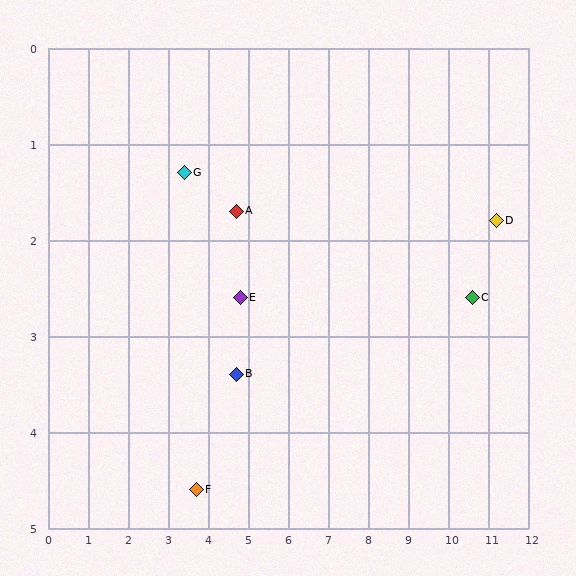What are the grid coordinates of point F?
Point F is at approximately (3.7, 4.6).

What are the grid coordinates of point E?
Point E is at approximately (4.8, 2.6).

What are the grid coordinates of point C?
Point C is at approximately (10.6, 2.6).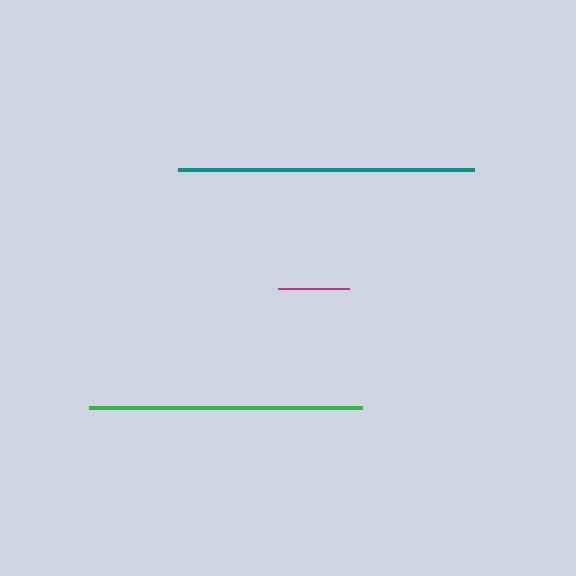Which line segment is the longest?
The teal line is the longest at approximately 296 pixels.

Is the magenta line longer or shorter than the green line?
The green line is longer than the magenta line.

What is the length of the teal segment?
The teal segment is approximately 296 pixels long.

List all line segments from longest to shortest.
From longest to shortest: teal, green, magenta.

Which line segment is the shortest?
The magenta line is the shortest at approximately 71 pixels.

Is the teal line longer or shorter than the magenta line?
The teal line is longer than the magenta line.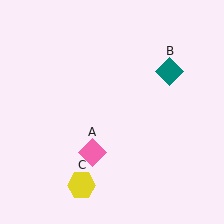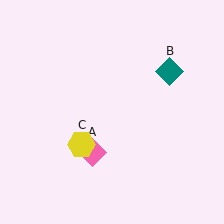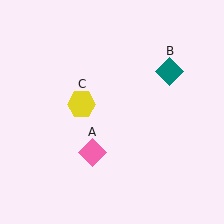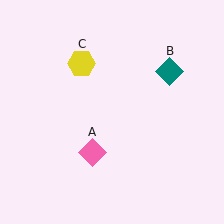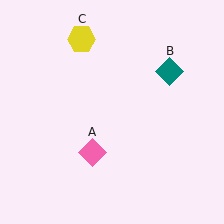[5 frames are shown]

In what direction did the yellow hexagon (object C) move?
The yellow hexagon (object C) moved up.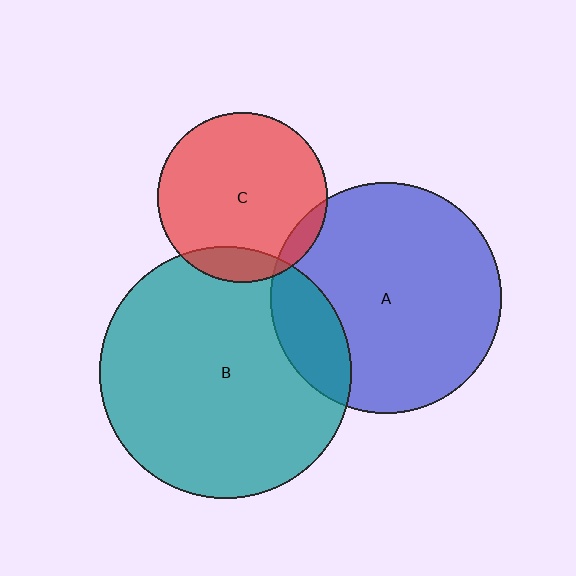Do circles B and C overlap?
Yes.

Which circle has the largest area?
Circle B (teal).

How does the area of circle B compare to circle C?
Approximately 2.2 times.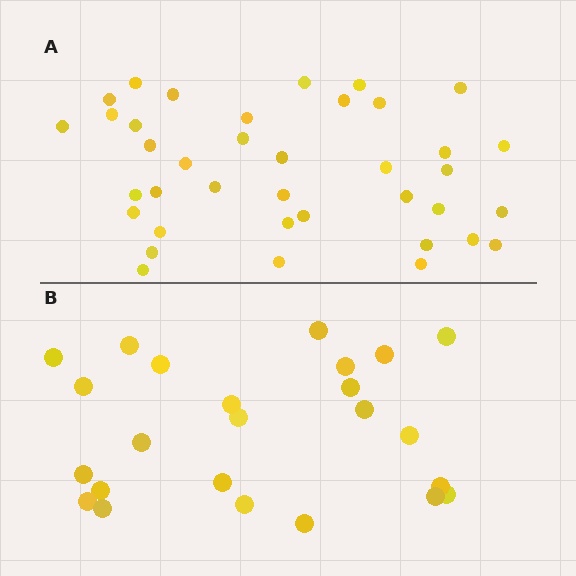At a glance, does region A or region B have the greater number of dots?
Region A (the top region) has more dots.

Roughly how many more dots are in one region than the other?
Region A has approximately 15 more dots than region B.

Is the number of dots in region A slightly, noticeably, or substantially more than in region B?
Region A has substantially more. The ratio is roughly 1.6 to 1.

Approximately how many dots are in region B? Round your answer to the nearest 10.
About 20 dots. (The exact count is 24, which rounds to 20.)